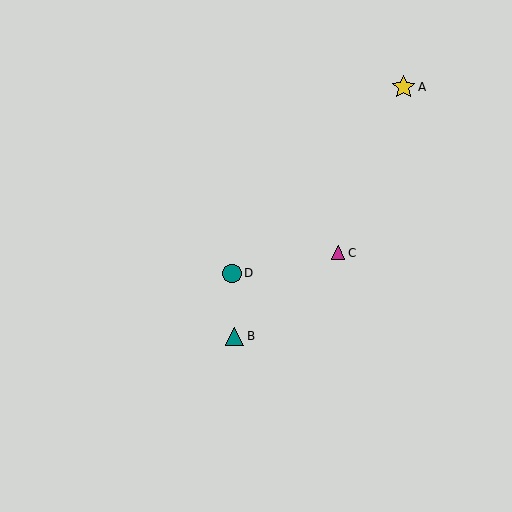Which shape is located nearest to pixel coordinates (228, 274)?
The teal circle (labeled D) at (232, 273) is nearest to that location.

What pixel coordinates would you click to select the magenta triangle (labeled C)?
Click at (338, 253) to select the magenta triangle C.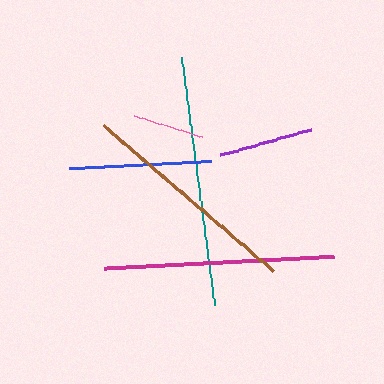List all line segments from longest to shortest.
From longest to shortest: teal, magenta, brown, blue, purple, pink.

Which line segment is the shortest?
The pink line is the shortest at approximately 71 pixels.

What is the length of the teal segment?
The teal segment is approximately 250 pixels long.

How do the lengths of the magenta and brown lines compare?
The magenta and brown lines are approximately the same length.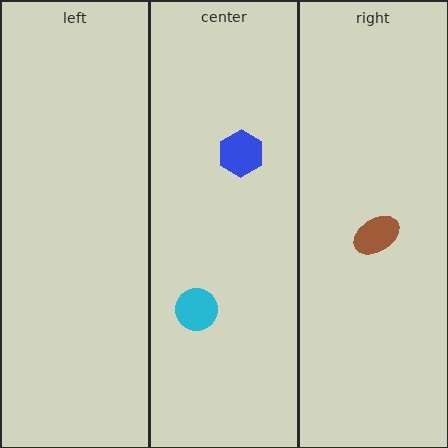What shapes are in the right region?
The brown ellipse.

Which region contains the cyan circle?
The center region.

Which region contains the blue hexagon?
The center region.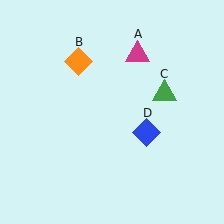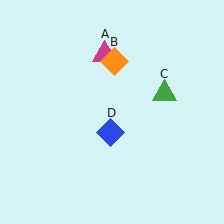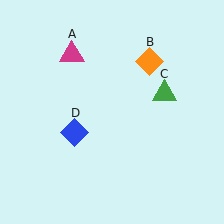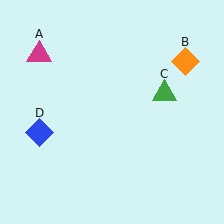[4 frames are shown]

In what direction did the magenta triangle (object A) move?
The magenta triangle (object A) moved left.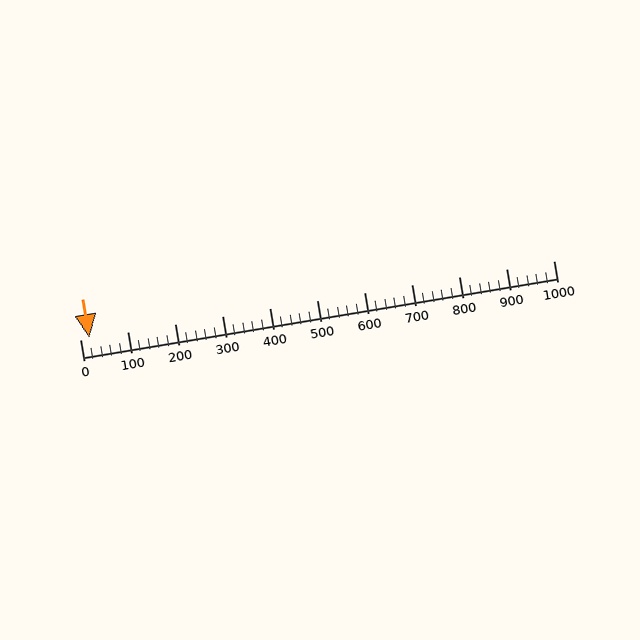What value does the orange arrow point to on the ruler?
The orange arrow points to approximately 20.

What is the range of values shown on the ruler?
The ruler shows values from 0 to 1000.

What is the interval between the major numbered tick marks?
The major tick marks are spaced 100 units apart.